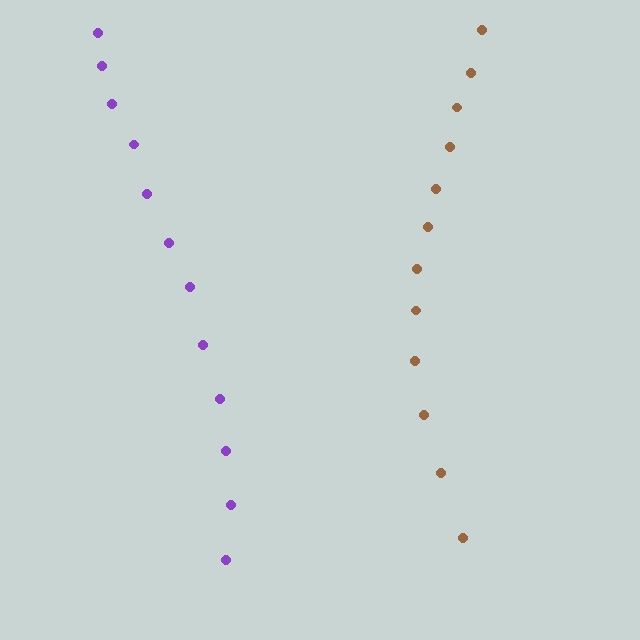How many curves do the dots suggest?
There are 2 distinct paths.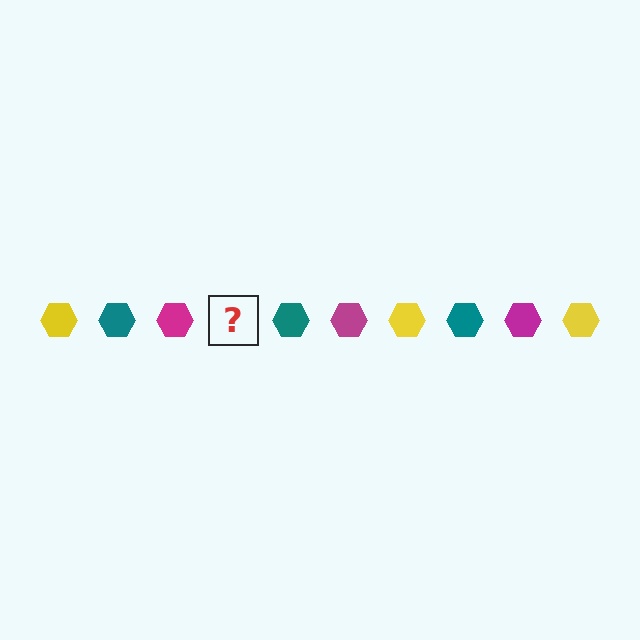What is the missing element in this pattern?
The missing element is a yellow hexagon.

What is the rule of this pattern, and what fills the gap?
The rule is that the pattern cycles through yellow, teal, magenta hexagons. The gap should be filled with a yellow hexagon.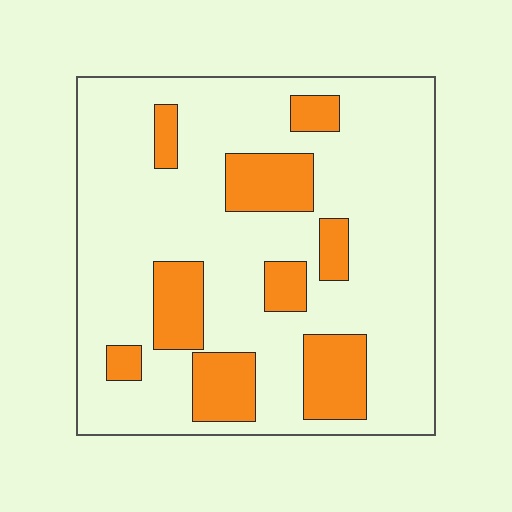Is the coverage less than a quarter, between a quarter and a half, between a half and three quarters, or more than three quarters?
Less than a quarter.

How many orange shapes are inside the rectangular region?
9.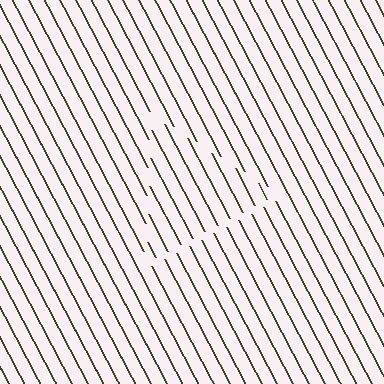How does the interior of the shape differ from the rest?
The interior of the shape contains the same grating, shifted by half a period — the contour is defined by the phase discontinuity where line-ends from the inner and outer gratings abut.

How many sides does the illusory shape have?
3 sides — the line-ends trace a triangle.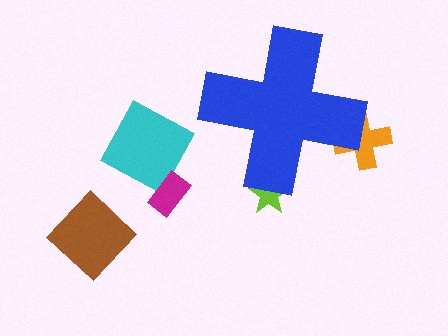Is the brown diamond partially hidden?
No, the brown diamond is fully visible.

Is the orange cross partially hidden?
Yes, the orange cross is partially hidden behind the blue cross.